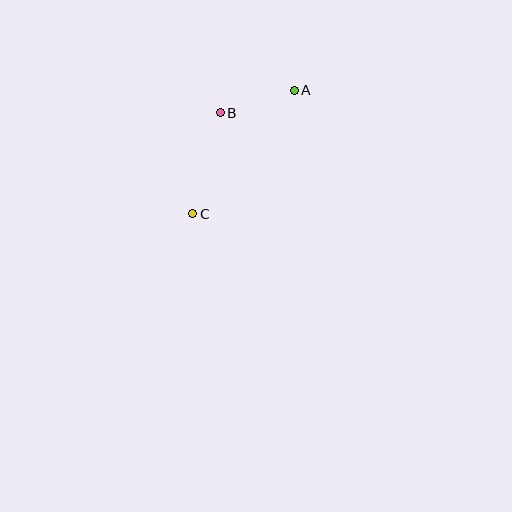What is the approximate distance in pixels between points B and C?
The distance between B and C is approximately 105 pixels.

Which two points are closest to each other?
Points A and B are closest to each other.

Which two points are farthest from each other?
Points A and C are farthest from each other.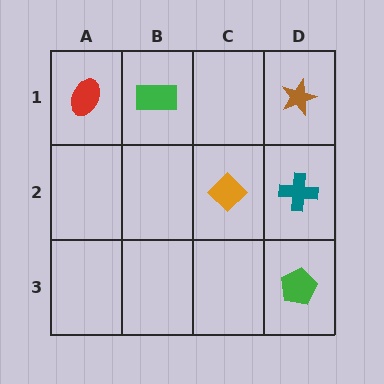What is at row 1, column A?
A red ellipse.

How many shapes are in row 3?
1 shape.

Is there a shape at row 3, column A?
No, that cell is empty.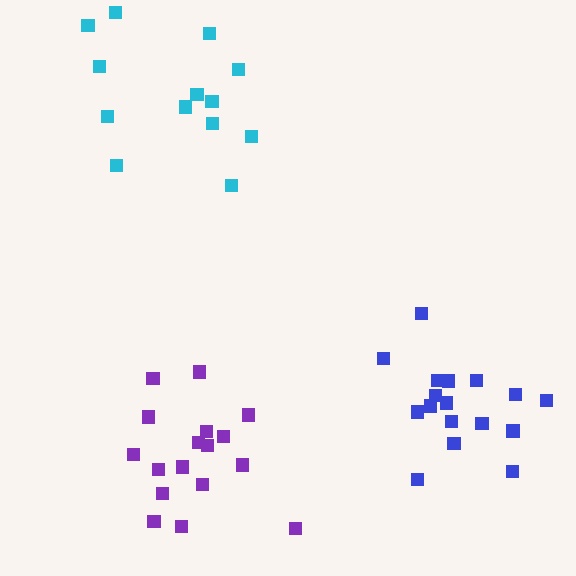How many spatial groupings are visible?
There are 3 spatial groupings.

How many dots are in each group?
Group 1: 17 dots, Group 2: 13 dots, Group 3: 17 dots (47 total).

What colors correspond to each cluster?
The clusters are colored: purple, cyan, blue.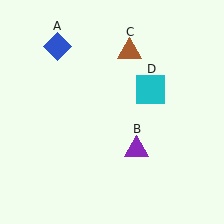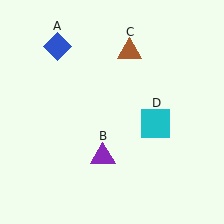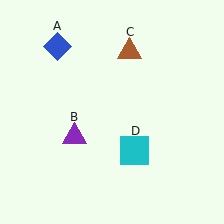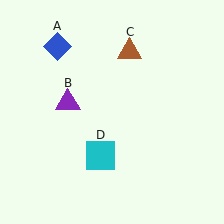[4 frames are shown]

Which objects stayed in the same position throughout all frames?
Blue diamond (object A) and brown triangle (object C) remained stationary.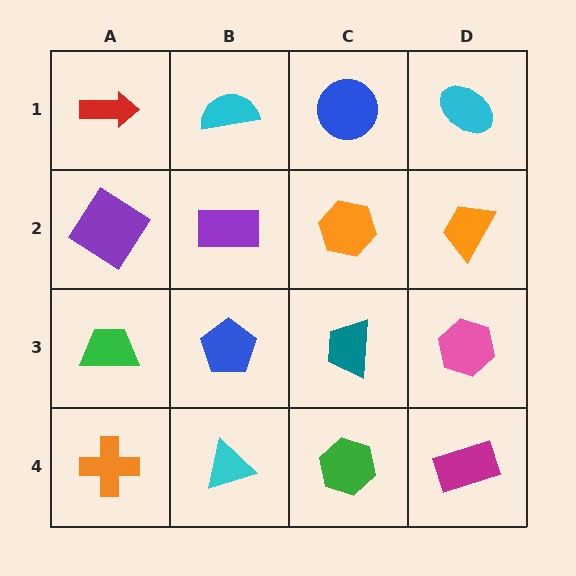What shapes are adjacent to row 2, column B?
A cyan semicircle (row 1, column B), a blue pentagon (row 3, column B), a purple diamond (row 2, column A), an orange hexagon (row 2, column C).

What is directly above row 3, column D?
An orange trapezoid.